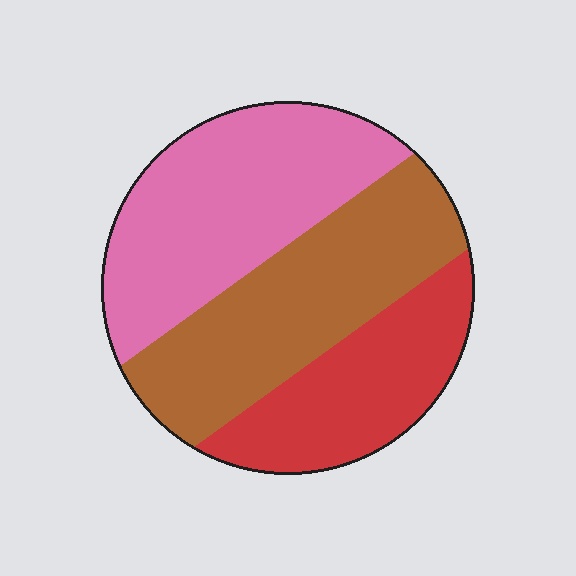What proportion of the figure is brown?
Brown takes up about three eighths (3/8) of the figure.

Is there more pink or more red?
Pink.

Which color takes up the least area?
Red, at roughly 25%.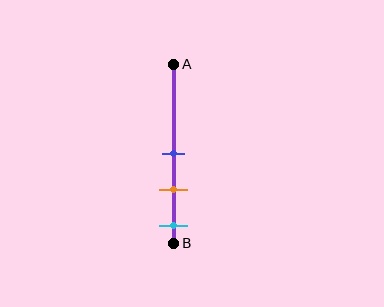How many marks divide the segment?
There are 3 marks dividing the segment.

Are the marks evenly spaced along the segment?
Yes, the marks are approximately evenly spaced.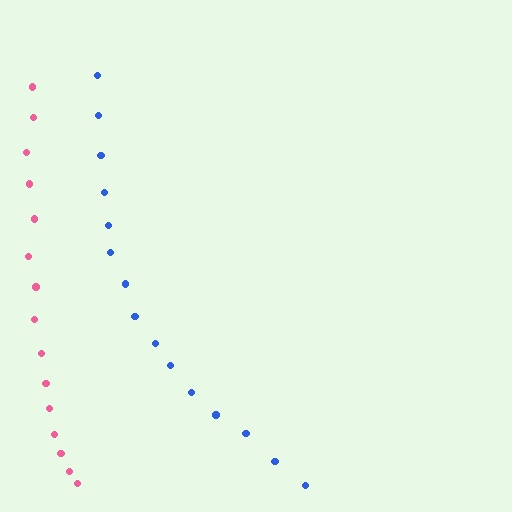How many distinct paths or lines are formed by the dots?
There are 2 distinct paths.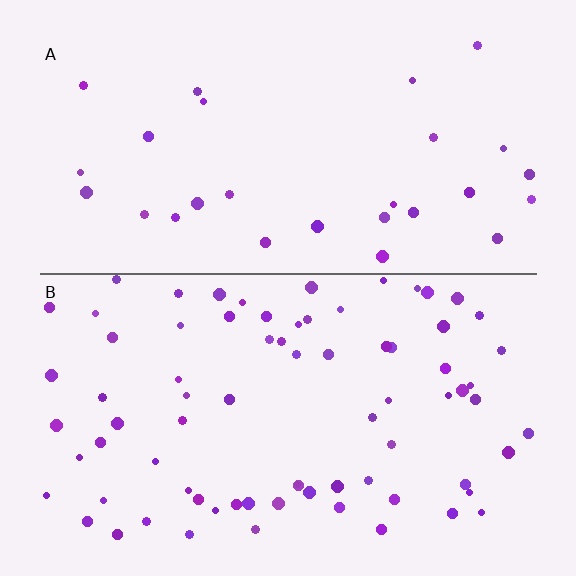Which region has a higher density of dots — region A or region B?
B (the bottom).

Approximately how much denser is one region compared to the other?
Approximately 2.7× — region B over region A.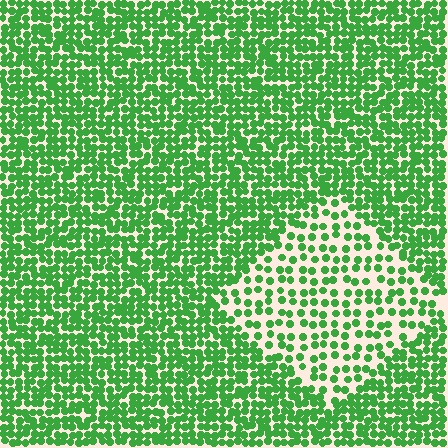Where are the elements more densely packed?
The elements are more densely packed outside the diamond boundary.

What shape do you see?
I see a diamond.